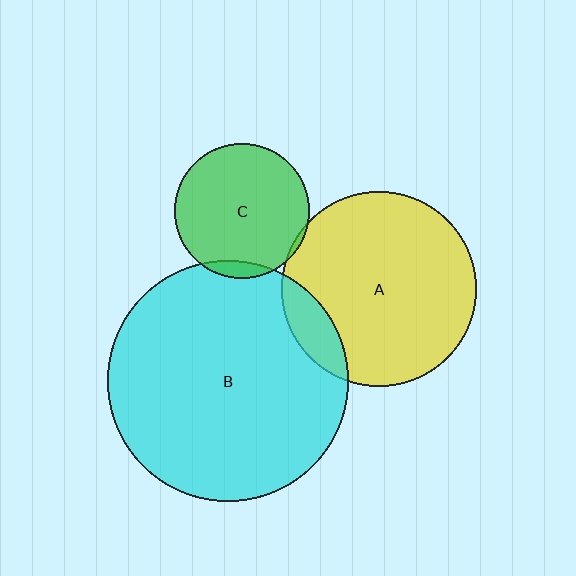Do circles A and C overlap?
Yes.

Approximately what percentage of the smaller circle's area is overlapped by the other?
Approximately 5%.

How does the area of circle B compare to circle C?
Approximately 3.2 times.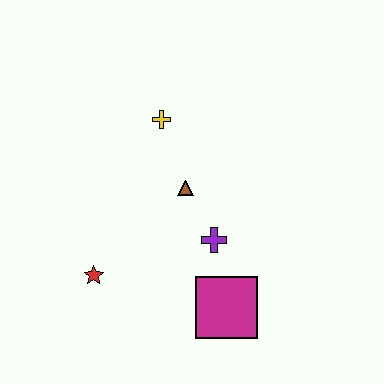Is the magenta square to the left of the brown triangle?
No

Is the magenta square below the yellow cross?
Yes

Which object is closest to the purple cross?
The brown triangle is closest to the purple cross.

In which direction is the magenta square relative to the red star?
The magenta square is to the right of the red star.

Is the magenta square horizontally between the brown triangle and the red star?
No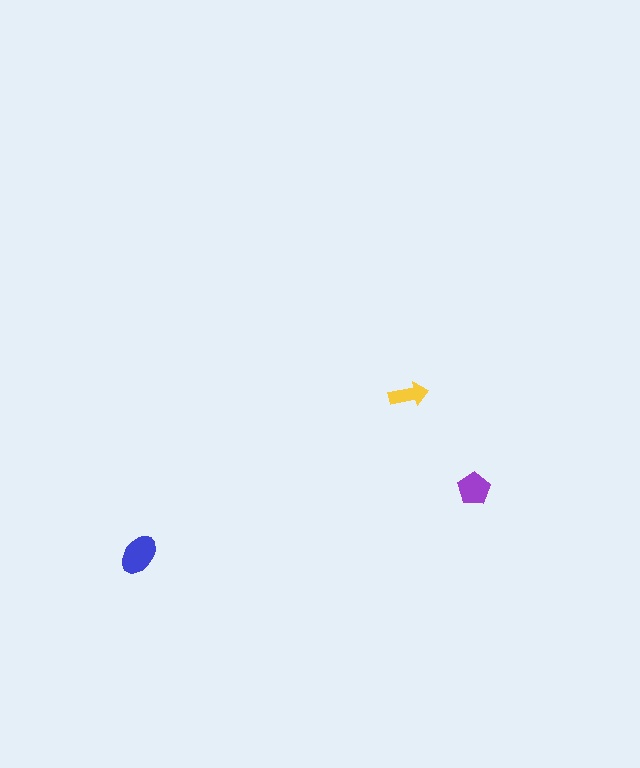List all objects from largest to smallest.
The blue ellipse, the purple pentagon, the yellow arrow.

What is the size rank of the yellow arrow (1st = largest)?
3rd.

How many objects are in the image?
There are 3 objects in the image.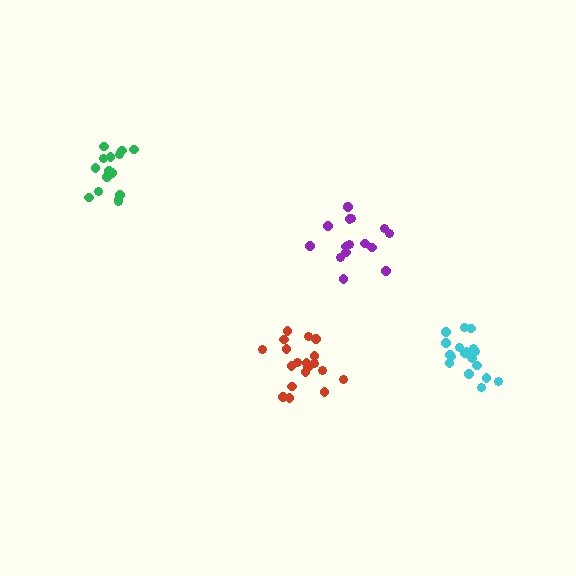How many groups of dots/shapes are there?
There are 4 groups.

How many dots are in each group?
Group 1: 19 dots, Group 2: 16 dots, Group 3: 15 dots, Group 4: 19 dots (69 total).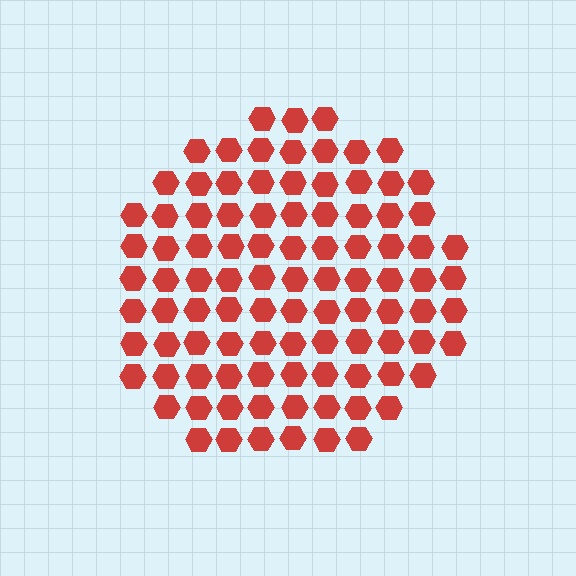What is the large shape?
The large shape is a circle.